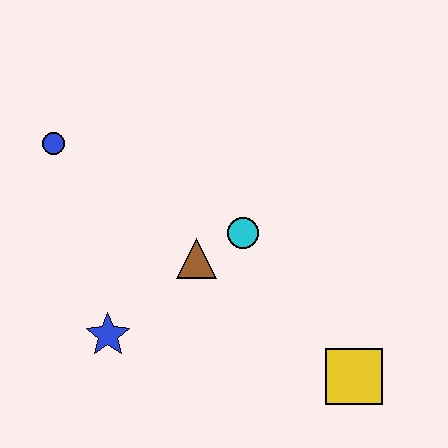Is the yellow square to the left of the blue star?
No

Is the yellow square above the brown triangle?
No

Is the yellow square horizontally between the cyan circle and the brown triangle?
No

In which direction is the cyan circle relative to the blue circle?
The cyan circle is to the right of the blue circle.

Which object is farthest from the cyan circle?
The blue circle is farthest from the cyan circle.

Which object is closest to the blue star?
The brown triangle is closest to the blue star.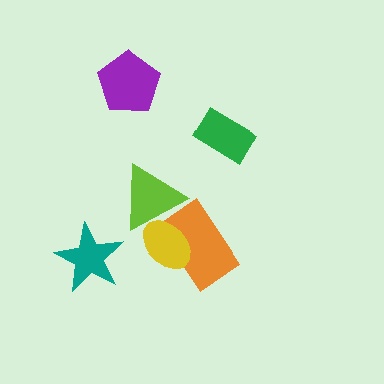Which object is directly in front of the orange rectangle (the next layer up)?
The yellow ellipse is directly in front of the orange rectangle.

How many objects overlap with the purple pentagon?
0 objects overlap with the purple pentagon.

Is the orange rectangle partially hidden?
Yes, it is partially covered by another shape.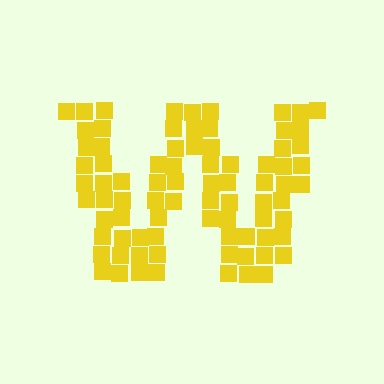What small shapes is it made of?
It is made of small squares.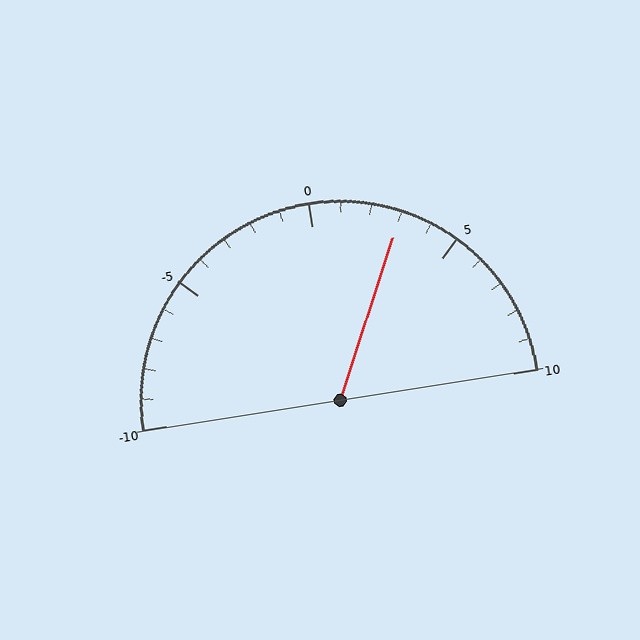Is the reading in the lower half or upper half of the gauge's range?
The reading is in the upper half of the range (-10 to 10).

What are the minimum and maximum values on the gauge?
The gauge ranges from -10 to 10.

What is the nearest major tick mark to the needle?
The nearest major tick mark is 5.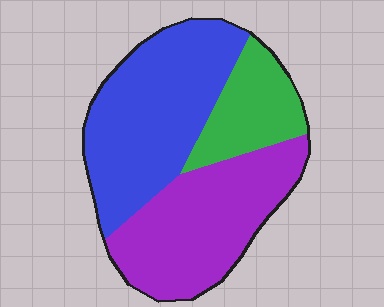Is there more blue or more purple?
Blue.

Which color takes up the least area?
Green, at roughly 20%.